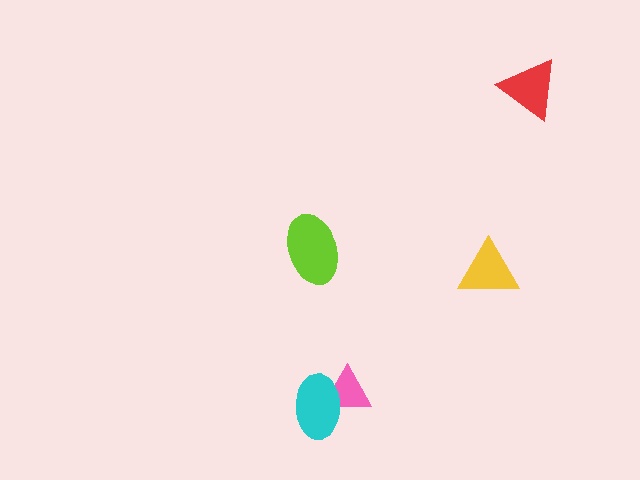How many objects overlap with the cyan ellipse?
1 object overlaps with the cyan ellipse.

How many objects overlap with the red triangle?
0 objects overlap with the red triangle.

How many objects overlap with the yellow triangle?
0 objects overlap with the yellow triangle.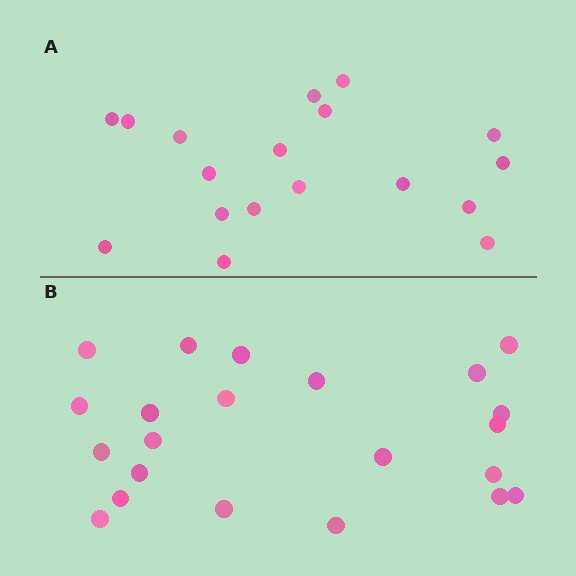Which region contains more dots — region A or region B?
Region B (the bottom region) has more dots.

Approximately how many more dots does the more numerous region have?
Region B has about 4 more dots than region A.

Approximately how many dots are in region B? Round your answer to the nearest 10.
About 20 dots. (The exact count is 22, which rounds to 20.)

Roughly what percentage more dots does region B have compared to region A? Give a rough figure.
About 20% more.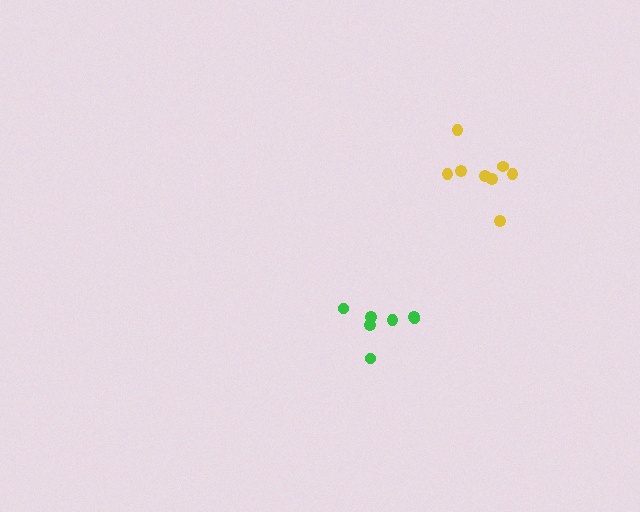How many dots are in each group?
Group 1: 8 dots, Group 2: 7 dots (15 total).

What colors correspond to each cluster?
The clusters are colored: yellow, green.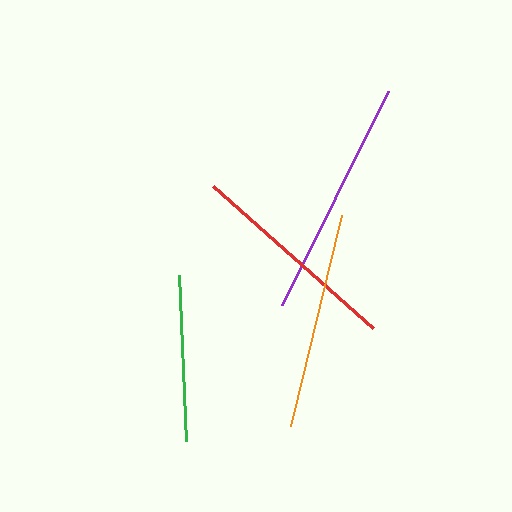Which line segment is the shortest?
The green line is the shortest at approximately 166 pixels.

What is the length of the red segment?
The red segment is approximately 214 pixels long.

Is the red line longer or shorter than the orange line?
The orange line is longer than the red line.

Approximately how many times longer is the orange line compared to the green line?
The orange line is approximately 1.3 times the length of the green line.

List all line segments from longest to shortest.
From longest to shortest: purple, orange, red, green.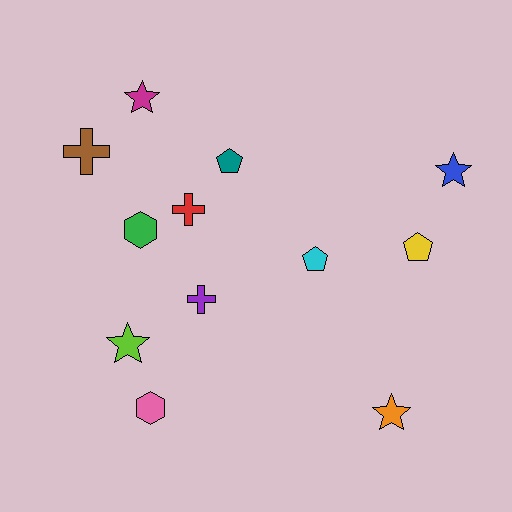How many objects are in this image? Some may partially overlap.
There are 12 objects.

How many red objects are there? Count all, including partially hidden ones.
There is 1 red object.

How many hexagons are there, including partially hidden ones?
There are 2 hexagons.